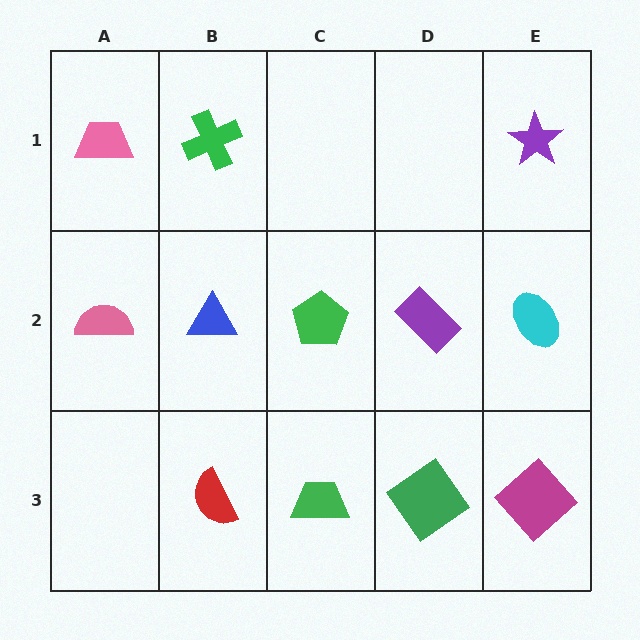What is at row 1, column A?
A pink trapezoid.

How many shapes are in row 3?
4 shapes.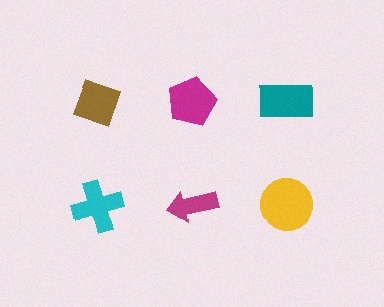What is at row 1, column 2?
A magenta pentagon.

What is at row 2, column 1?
A cyan cross.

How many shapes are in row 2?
3 shapes.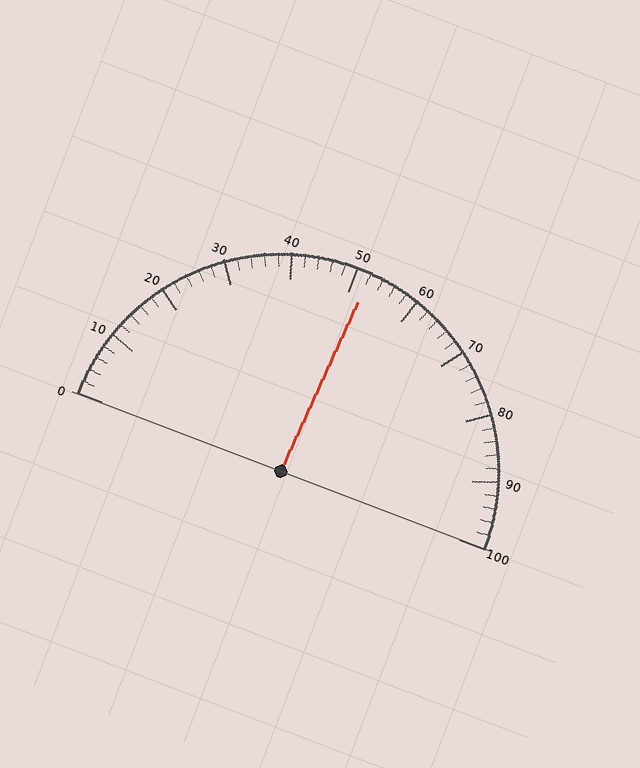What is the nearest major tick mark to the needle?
The nearest major tick mark is 50.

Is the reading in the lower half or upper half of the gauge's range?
The reading is in the upper half of the range (0 to 100).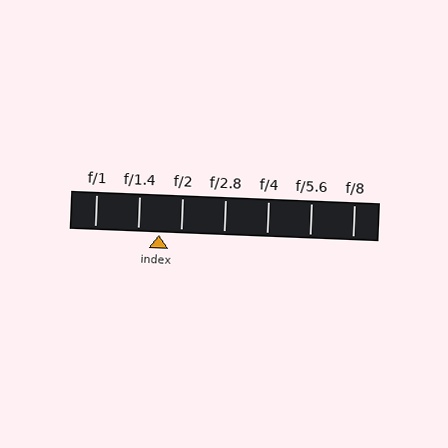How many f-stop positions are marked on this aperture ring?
There are 7 f-stop positions marked.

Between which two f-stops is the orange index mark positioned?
The index mark is between f/1.4 and f/2.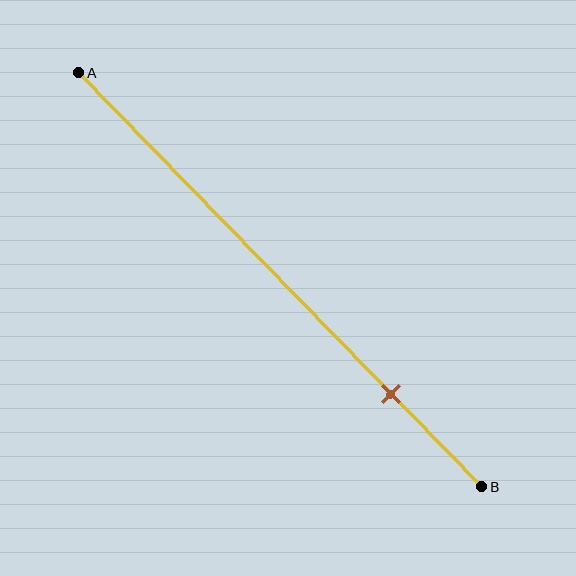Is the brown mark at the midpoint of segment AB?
No, the mark is at about 80% from A, not at the 50% midpoint.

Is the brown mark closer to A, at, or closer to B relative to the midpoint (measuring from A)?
The brown mark is closer to point B than the midpoint of segment AB.